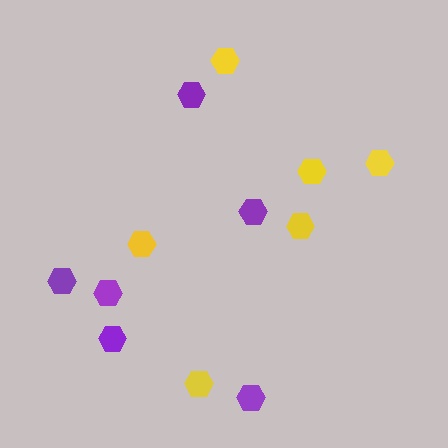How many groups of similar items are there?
There are 2 groups: one group of yellow hexagons (6) and one group of purple hexagons (6).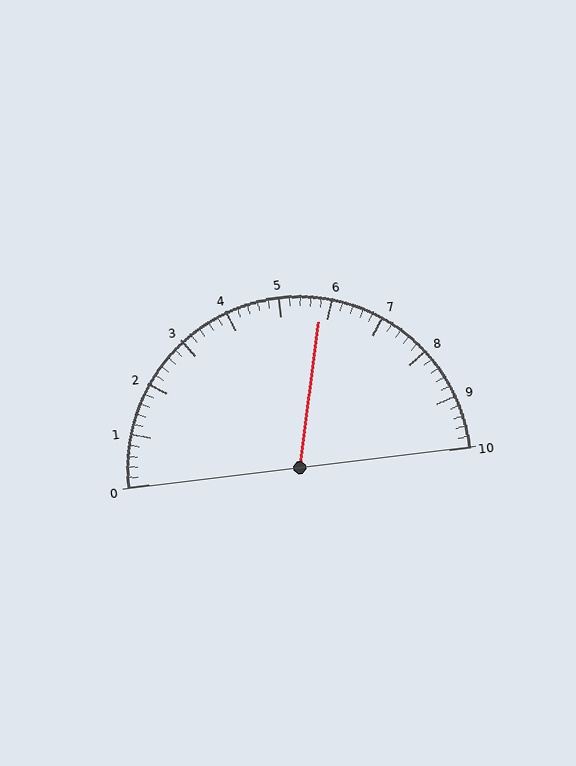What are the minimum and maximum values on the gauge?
The gauge ranges from 0 to 10.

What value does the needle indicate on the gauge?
The needle indicates approximately 5.8.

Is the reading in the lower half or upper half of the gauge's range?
The reading is in the upper half of the range (0 to 10).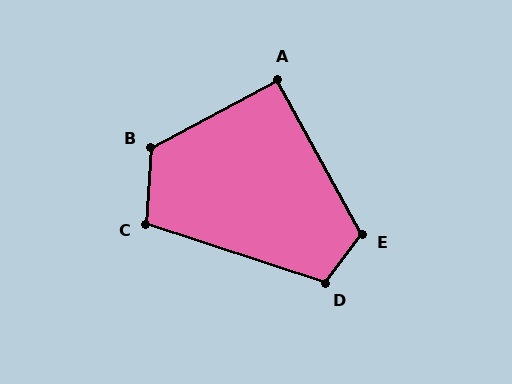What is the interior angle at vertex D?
Approximately 109 degrees (obtuse).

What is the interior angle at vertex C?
Approximately 105 degrees (obtuse).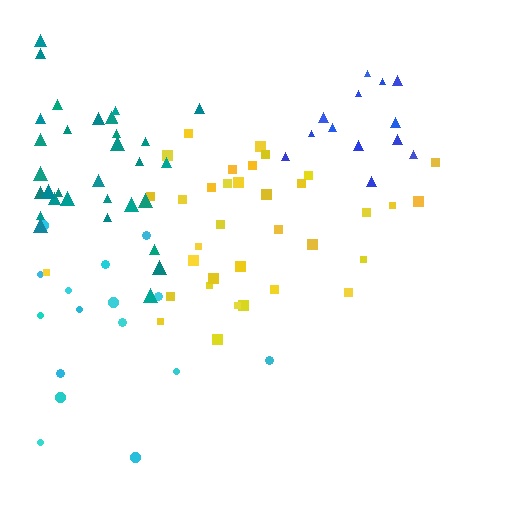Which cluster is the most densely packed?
Blue.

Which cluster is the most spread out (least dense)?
Cyan.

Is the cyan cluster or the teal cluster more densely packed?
Teal.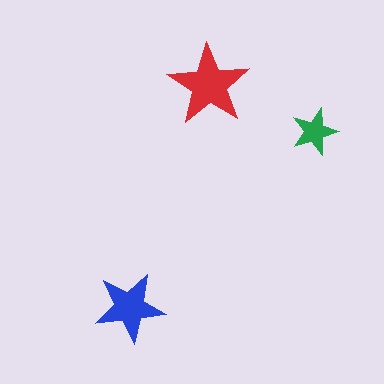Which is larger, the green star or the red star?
The red one.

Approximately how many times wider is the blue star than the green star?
About 1.5 times wider.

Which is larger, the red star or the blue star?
The red one.